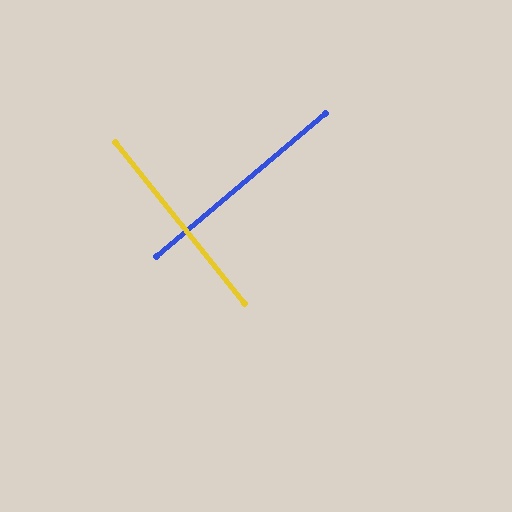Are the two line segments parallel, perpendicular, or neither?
Perpendicular — they meet at approximately 88°.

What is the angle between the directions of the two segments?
Approximately 88 degrees.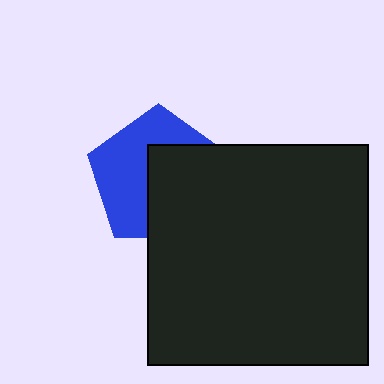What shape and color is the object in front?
The object in front is a black square.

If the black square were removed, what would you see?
You would see the complete blue pentagon.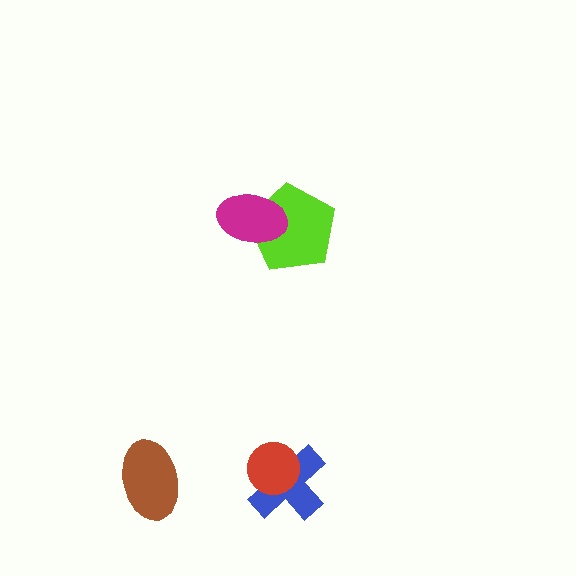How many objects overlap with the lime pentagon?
1 object overlaps with the lime pentagon.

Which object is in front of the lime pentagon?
The magenta ellipse is in front of the lime pentagon.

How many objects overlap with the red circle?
1 object overlaps with the red circle.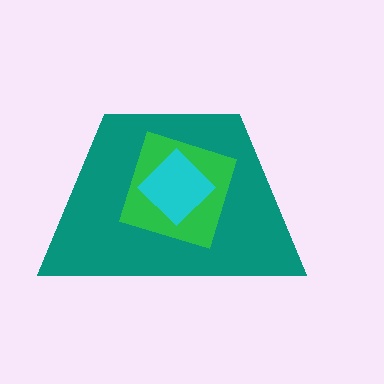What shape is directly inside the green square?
The cyan diamond.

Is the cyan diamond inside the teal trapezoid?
Yes.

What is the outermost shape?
The teal trapezoid.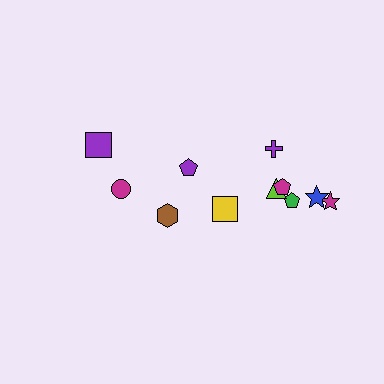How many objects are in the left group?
There are 4 objects.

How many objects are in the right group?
There are 7 objects.